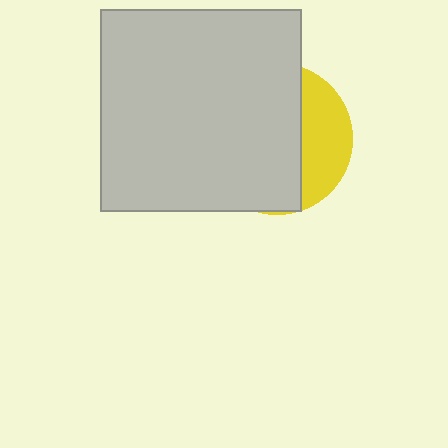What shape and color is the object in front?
The object in front is a light gray square.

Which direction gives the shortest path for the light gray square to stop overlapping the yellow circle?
Moving left gives the shortest separation.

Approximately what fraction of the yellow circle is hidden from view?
Roughly 70% of the yellow circle is hidden behind the light gray square.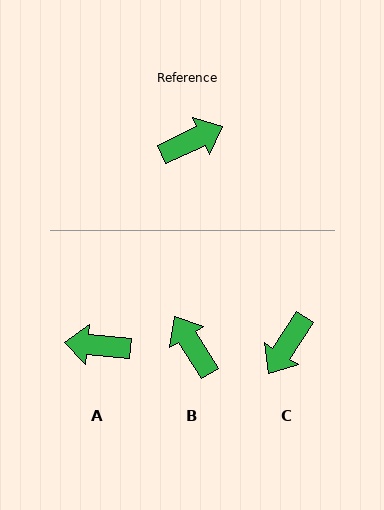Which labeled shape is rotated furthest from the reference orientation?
A, about 150 degrees away.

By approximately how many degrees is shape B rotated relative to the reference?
Approximately 97 degrees counter-clockwise.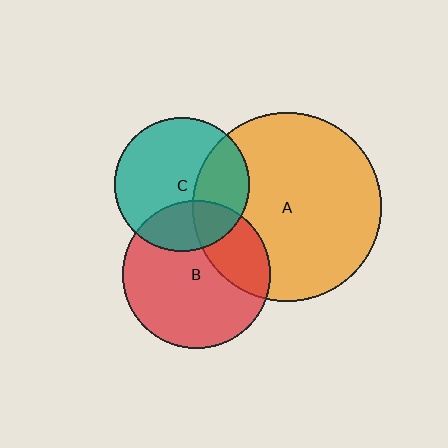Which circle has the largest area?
Circle A (orange).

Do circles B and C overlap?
Yes.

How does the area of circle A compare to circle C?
Approximately 2.0 times.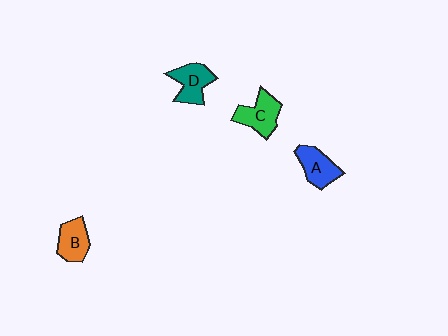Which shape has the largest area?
Shape C (green).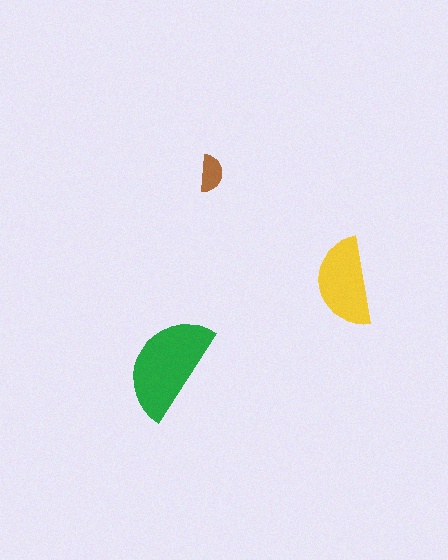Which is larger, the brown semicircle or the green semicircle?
The green one.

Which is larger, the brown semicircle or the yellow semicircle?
The yellow one.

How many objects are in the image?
There are 3 objects in the image.